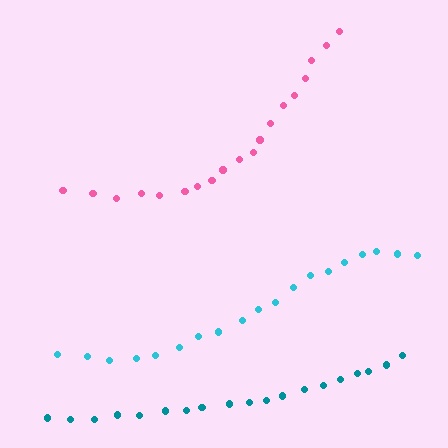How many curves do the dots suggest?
There are 3 distinct paths.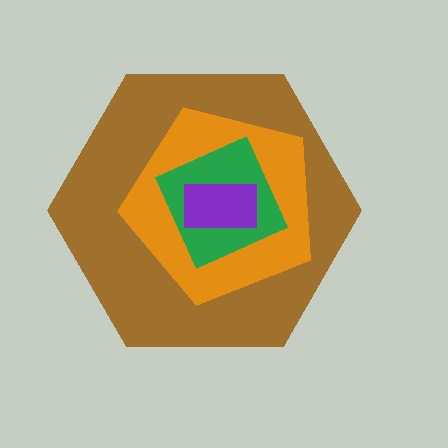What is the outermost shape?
The brown hexagon.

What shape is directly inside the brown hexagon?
The orange pentagon.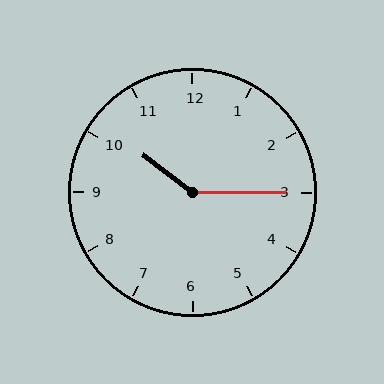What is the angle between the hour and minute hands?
Approximately 142 degrees.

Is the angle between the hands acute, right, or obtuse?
It is obtuse.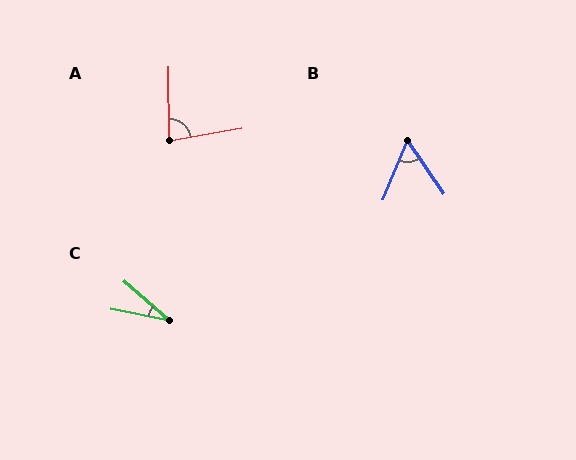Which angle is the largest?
A, at approximately 81 degrees.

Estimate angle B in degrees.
Approximately 56 degrees.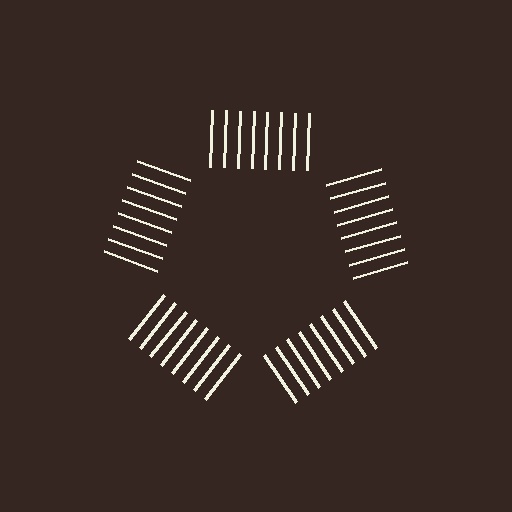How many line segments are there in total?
40 — 8 along each of the 5 edges.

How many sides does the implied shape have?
5 sides — the line-ends trace a pentagon.